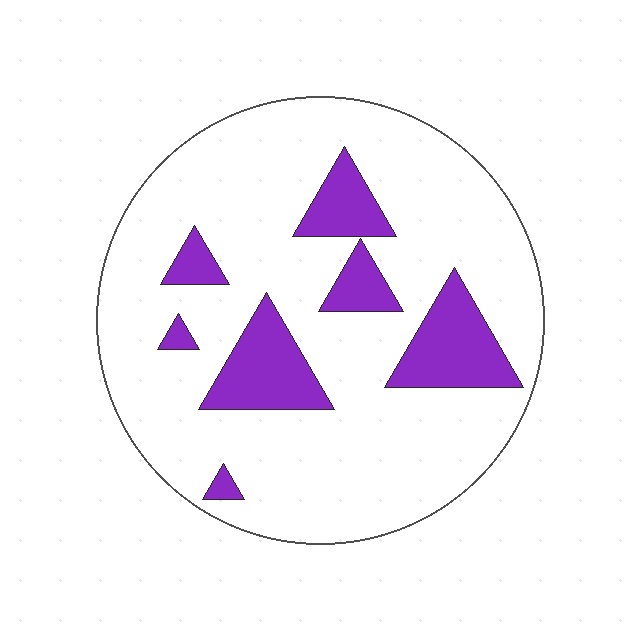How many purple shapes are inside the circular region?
7.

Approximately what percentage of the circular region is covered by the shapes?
Approximately 20%.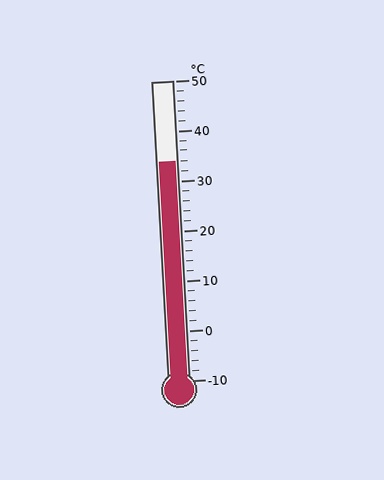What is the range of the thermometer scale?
The thermometer scale ranges from -10°C to 50°C.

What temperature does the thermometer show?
The thermometer shows approximately 34°C.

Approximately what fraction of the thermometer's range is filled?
The thermometer is filled to approximately 75% of its range.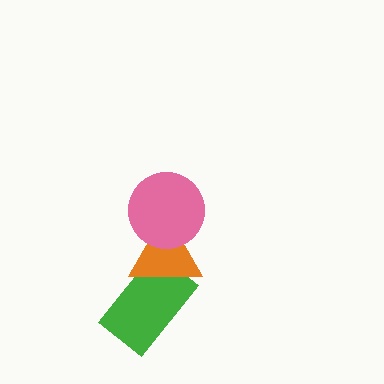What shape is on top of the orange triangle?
The pink circle is on top of the orange triangle.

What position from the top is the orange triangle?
The orange triangle is 2nd from the top.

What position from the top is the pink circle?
The pink circle is 1st from the top.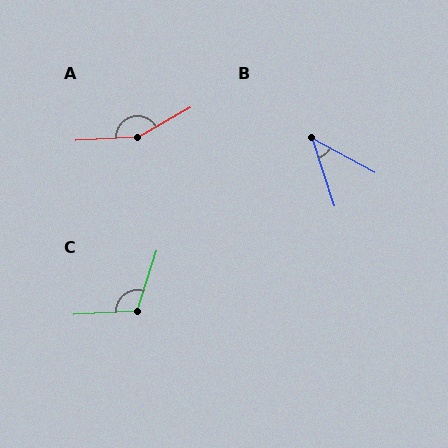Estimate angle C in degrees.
Approximately 112 degrees.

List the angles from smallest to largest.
B (43°), C (112°), A (153°).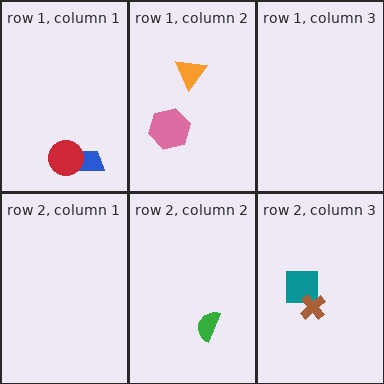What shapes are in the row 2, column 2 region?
The green semicircle.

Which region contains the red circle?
The row 1, column 1 region.